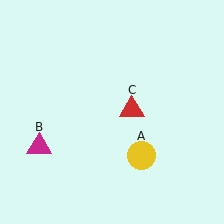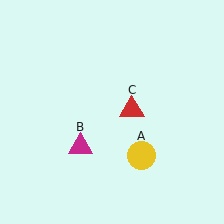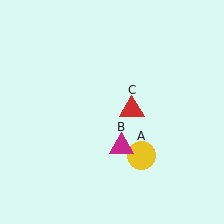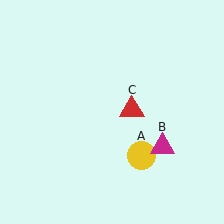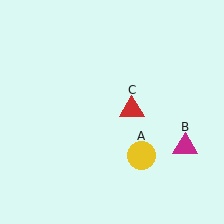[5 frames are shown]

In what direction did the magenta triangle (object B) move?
The magenta triangle (object B) moved right.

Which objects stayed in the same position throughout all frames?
Yellow circle (object A) and red triangle (object C) remained stationary.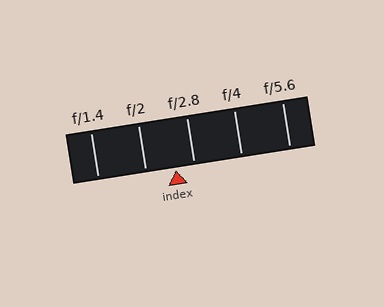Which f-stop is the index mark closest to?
The index mark is closest to f/2.8.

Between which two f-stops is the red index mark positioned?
The index mark is between f/2 and f/2.8.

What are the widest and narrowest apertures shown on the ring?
The widest aperture shown is f/1.4 and the narrowest is f/5.6.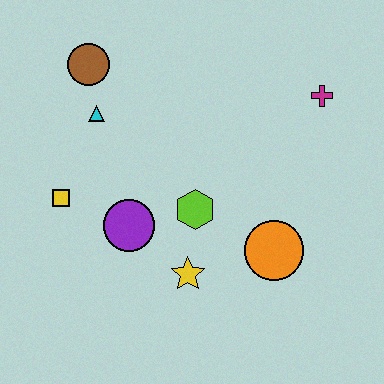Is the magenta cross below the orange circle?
No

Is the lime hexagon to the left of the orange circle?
Yes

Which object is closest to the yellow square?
The purple circle is closest to the yellow square.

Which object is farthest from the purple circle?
The magenta cross is farthest from the purple circle.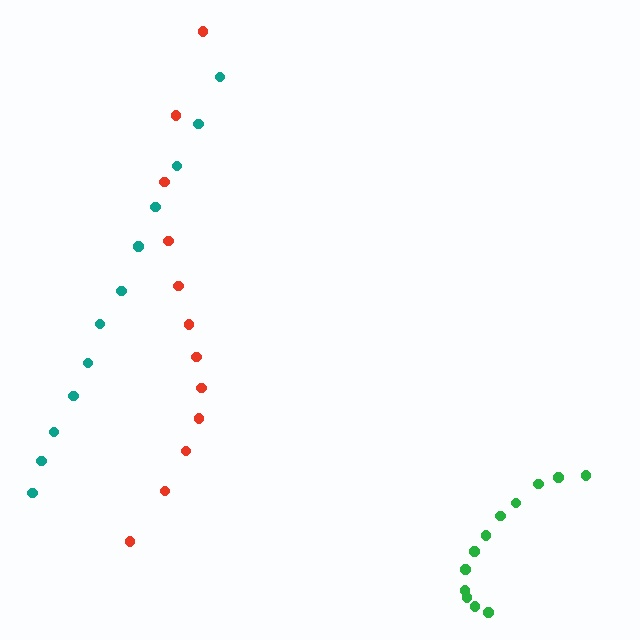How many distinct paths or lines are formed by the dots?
There are 3 distinct paths.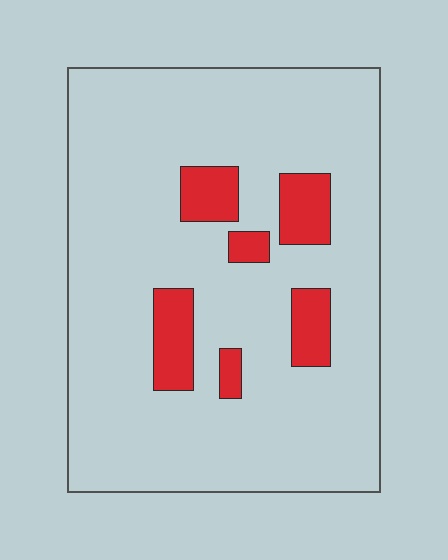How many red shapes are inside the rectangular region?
6.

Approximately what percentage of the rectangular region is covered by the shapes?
Approximately 15%.